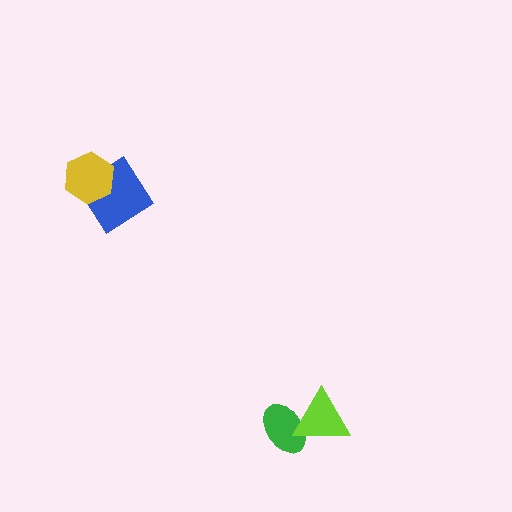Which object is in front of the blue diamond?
The yellow hexagon is in front of the blue diamond.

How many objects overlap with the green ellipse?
1 object overlaps with the green ellipse.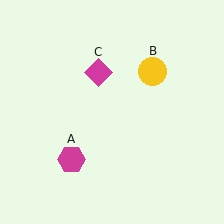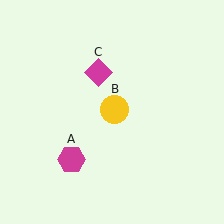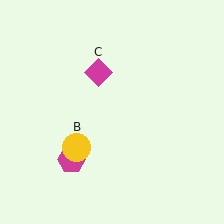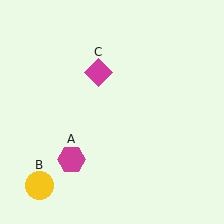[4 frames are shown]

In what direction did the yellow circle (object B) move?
The yellow circle (object B) moved down and to the left.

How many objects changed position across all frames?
1 object changed position: yellow circle (object B).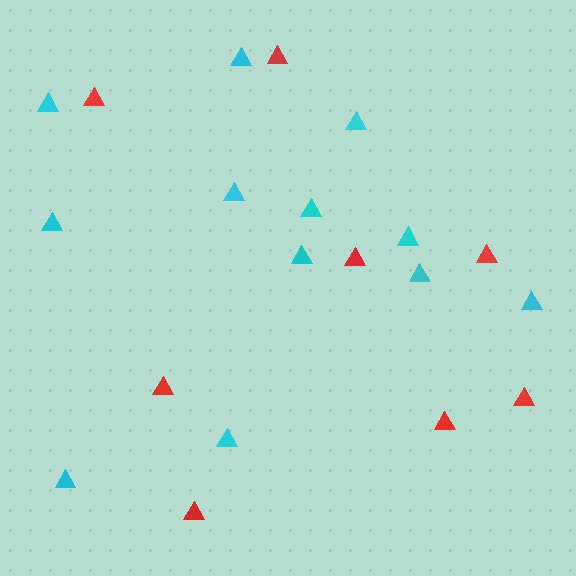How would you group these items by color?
There are 2 groups: one group of red triangles (8) and one group of cyan triangles (12).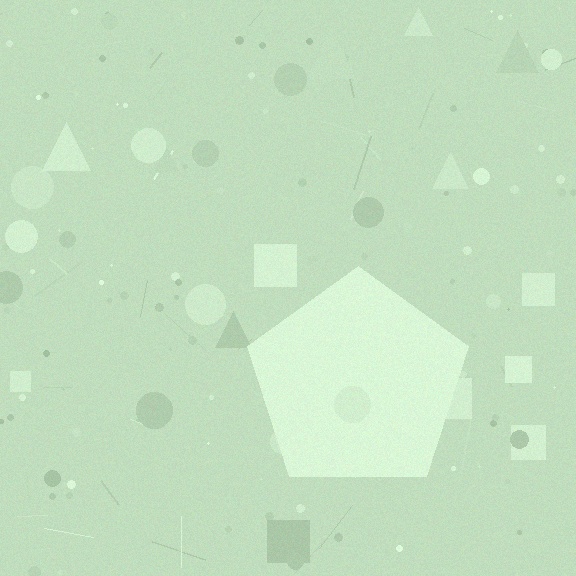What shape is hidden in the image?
A pentagon is hidden in the image.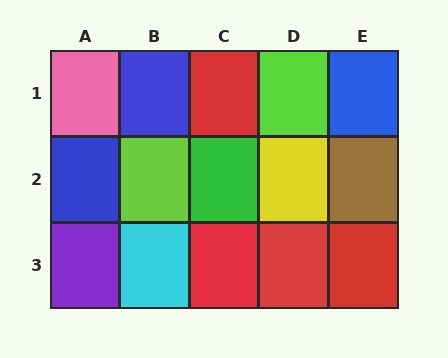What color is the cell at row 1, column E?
Blue.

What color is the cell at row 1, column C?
Red.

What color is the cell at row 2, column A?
Blue.